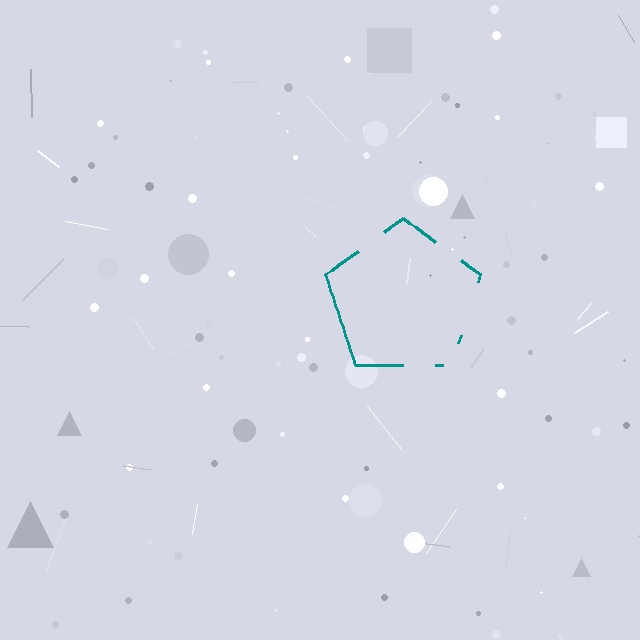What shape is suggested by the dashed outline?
The dashed outline suggests a pentagon.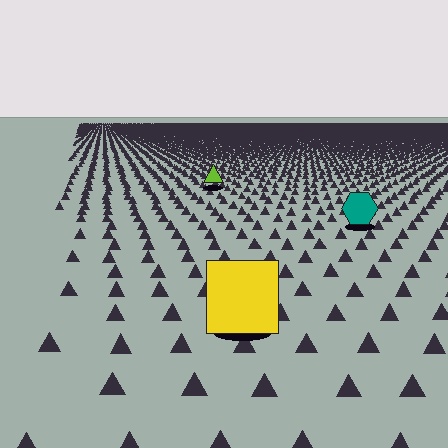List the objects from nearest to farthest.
From nearest to farthest: the yellow square, the teal hexagon, the lime triangle.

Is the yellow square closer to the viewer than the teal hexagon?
Yes. The yellow square is closer — you can tell from the texture gradient: the ground texture is coarser near it.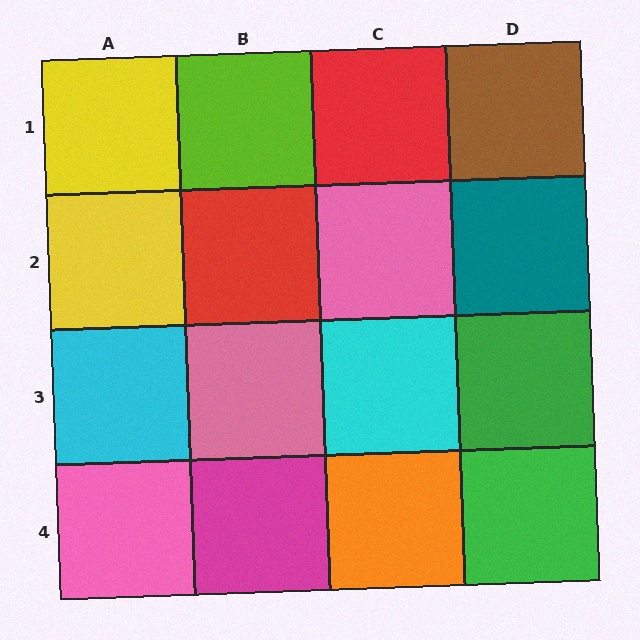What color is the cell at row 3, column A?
Cyan.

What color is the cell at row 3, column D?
Green.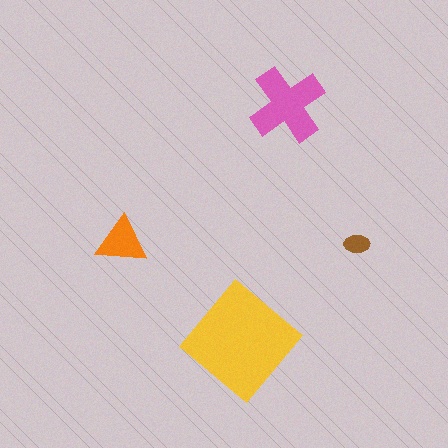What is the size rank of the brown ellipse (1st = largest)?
4th.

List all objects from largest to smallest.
The yellow diamond, the pink cross, the orange triangle, the brown ellipse.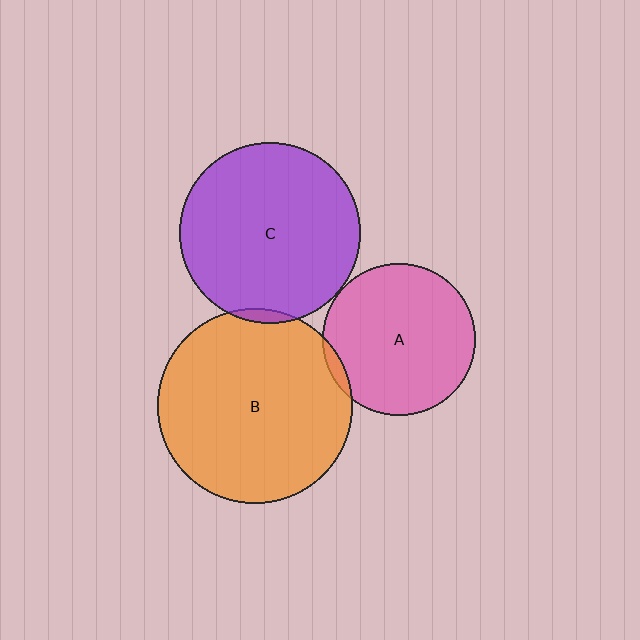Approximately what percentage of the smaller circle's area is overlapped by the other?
Approximately 5%.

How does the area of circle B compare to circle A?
Approximately 1.7 times.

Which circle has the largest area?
Circle B (orange).